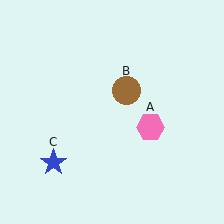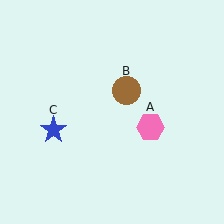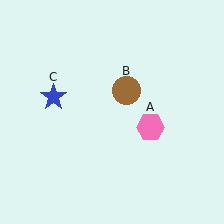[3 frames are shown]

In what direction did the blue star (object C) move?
The blue star (object C) moved up.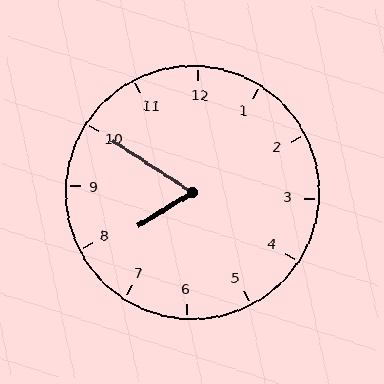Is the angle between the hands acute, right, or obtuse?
It is acute.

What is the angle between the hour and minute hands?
Approximately 65 degrees.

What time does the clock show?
7:50.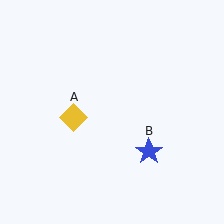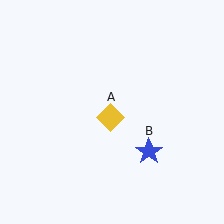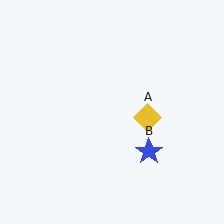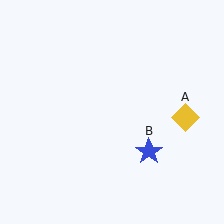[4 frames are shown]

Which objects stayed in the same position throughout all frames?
Blue star (object B) remained stationary.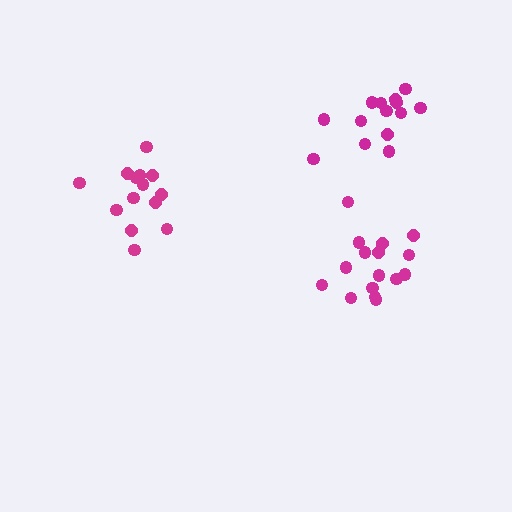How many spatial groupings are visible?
There are 3 spatial groupings.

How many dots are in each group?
Group 1: 14 dots, Group 2: 14 dots, Group 3: 16 dots (44 total).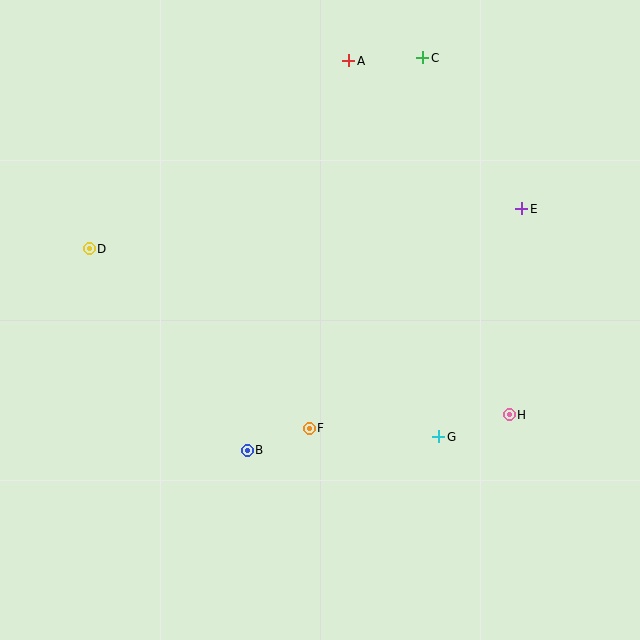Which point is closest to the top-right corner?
Point C is closest to the top-right corner.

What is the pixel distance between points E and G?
The distance between E and G is 243 pixels.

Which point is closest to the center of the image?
Point F at (309, 428) is closest to the center.